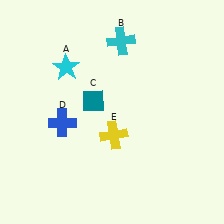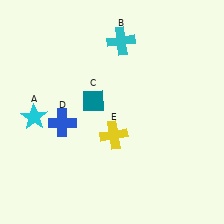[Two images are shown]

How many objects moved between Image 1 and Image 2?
1 object moved between the two images.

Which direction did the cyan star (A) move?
The cyan star (A) moved down.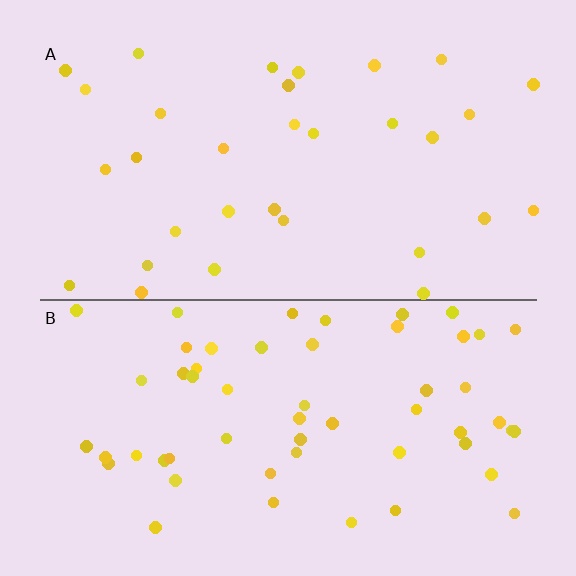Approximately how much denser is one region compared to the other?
Approximately 1.8× — region B over region A.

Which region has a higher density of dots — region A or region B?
B (the bottom).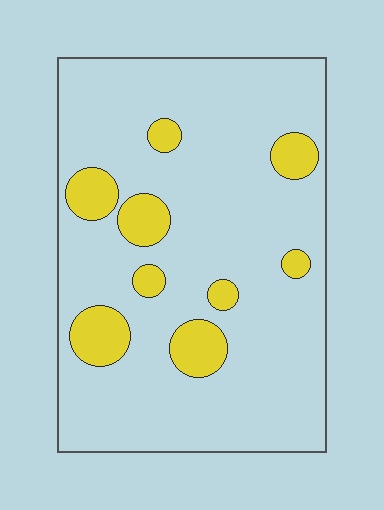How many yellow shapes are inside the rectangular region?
9.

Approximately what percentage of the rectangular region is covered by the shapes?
Approximately 15%.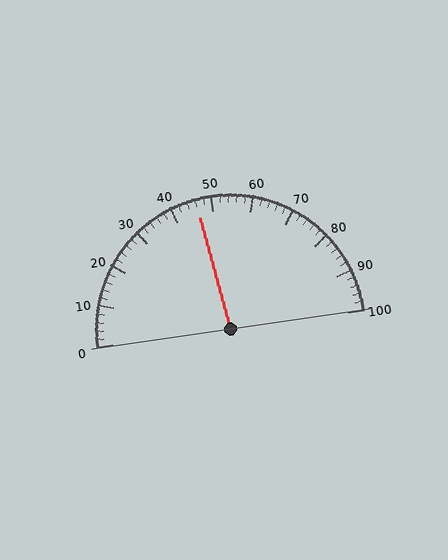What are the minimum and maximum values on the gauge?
The gauge ranges from 0 to 100.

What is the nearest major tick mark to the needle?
The nearest major tick mark is 50.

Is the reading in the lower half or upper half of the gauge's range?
The reading is in the lower half of the range (0 to 100).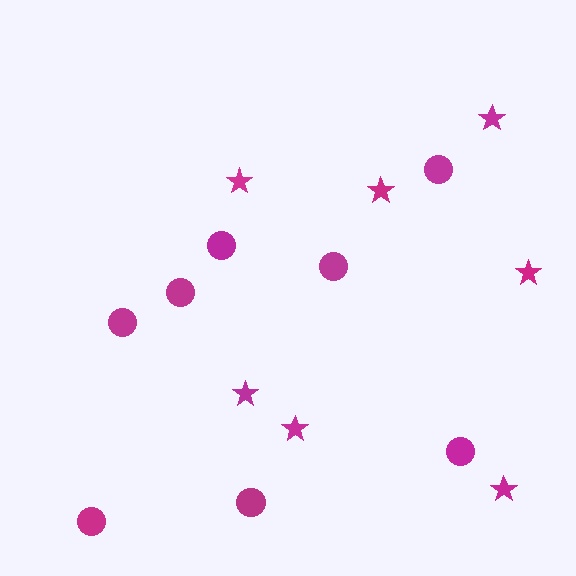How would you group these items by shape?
There are 2 groups: one group of circles (8) and one group of stars (7).